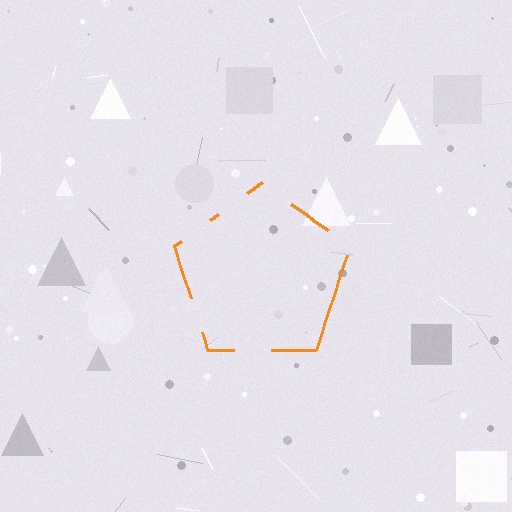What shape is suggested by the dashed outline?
The dashed outline suggests a pentagon.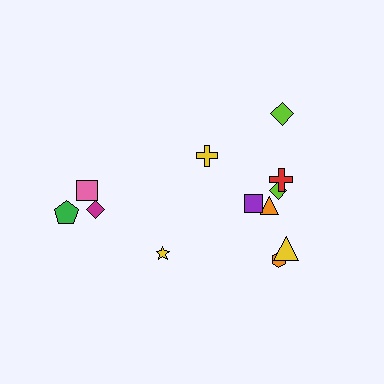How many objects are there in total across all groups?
There are 12 objects.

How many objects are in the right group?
There are 8 objects.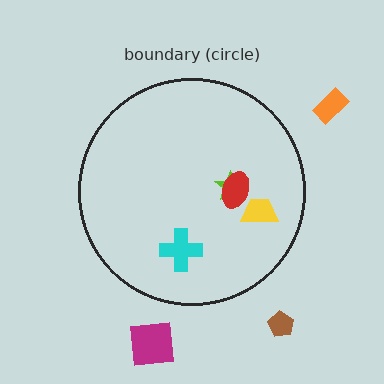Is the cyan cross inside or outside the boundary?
Inside.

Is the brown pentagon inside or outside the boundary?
Outside.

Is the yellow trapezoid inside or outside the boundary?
Inside.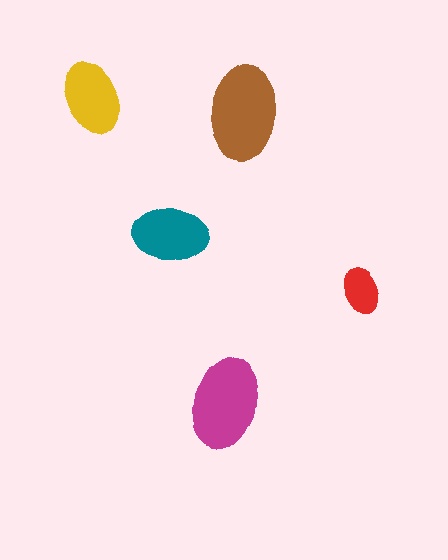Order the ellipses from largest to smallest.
the brown one, the magenta one, the teal one, the yellow one, the red one.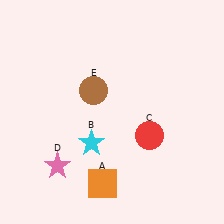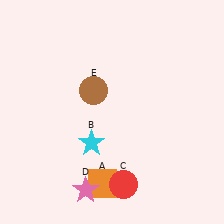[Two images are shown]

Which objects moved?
The objects that moved are: the red circle (C), the pink star (D).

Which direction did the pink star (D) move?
The pink star (D) moved right.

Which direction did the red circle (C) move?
The red circle (C) moved down.